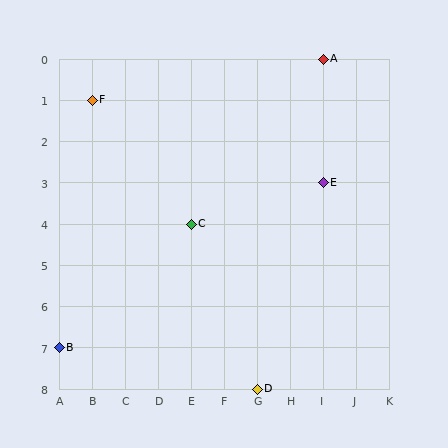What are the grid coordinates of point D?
Point D is at grid coordinates (G, 8).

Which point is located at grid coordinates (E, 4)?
Point C is at (E, 4).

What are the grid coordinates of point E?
Point E is at grid coordinates (I, 3).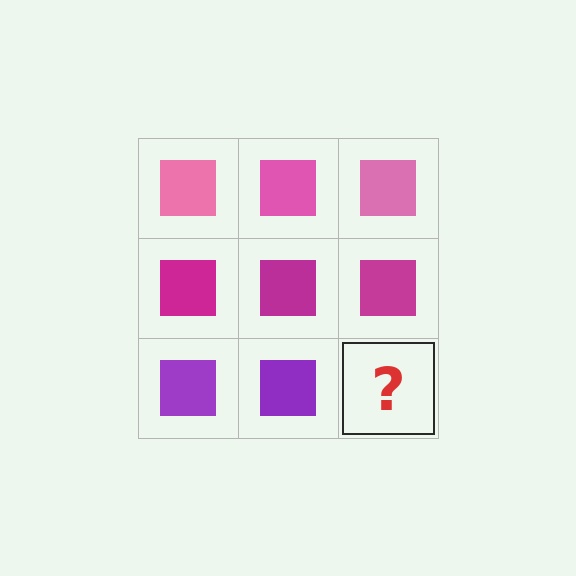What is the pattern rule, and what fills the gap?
The rule is that each row has a consistent color. The gap should be filled with a purple square.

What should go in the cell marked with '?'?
The missing cell should contain a purple square.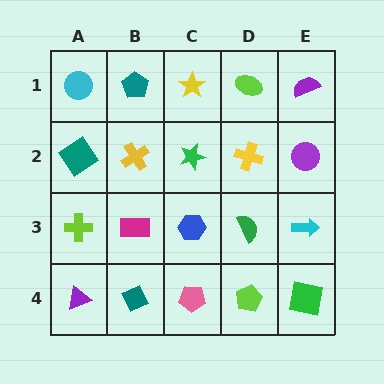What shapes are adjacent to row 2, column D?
A lime ellipse (row 1, column D), a green semicircle (row 3, column D), a green star (row 2, column C), a purple circle (row 2, column E).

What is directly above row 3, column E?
A purple circle.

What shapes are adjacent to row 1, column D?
A yellow cross (row 2, column D), a yellow star (row 1, column C), a purple semicircle (row 1, column E).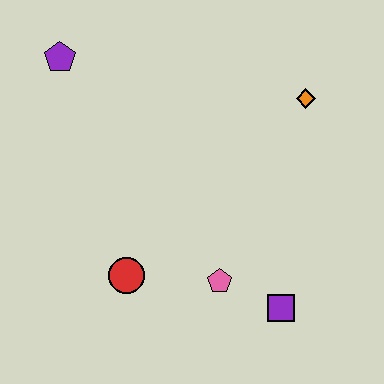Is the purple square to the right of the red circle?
Yes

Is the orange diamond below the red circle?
No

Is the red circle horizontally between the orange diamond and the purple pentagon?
Yes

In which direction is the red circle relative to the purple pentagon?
The red circle is below the purple pentagon.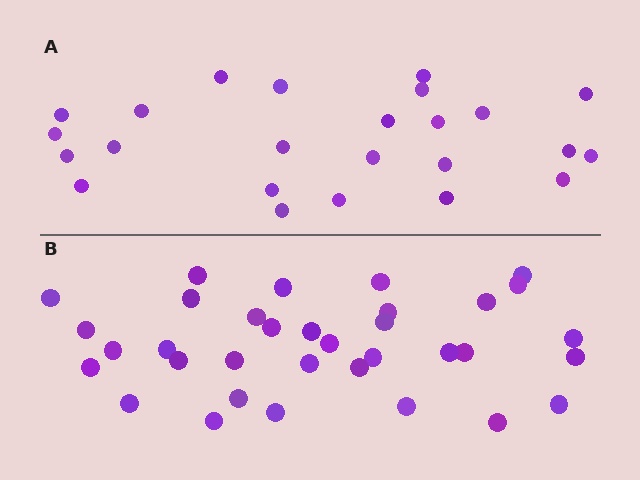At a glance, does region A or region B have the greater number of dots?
Region B (the bottom region) has more dots.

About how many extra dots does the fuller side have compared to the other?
Region B has roughly 10 or so more dots than region A.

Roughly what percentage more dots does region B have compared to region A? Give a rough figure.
About 40% more.